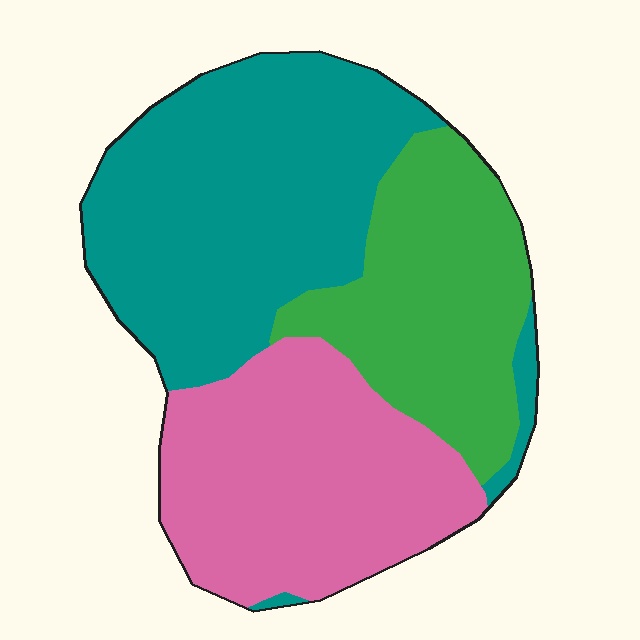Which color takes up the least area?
Green, at roughly 25%.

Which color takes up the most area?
Teal, at roughly 40%.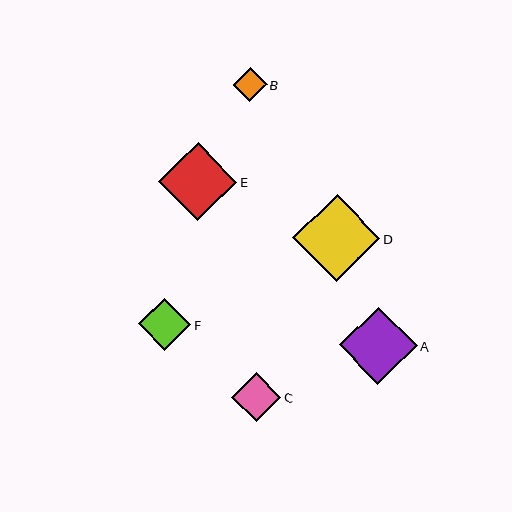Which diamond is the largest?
Diamond D is the largest with a size of approximately 87 pixels.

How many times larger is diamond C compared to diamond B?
Diamond C is approximately 1.4 times the size of diamond B.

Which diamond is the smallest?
Diamond B is the smallest with a size of approximately 34 pixels.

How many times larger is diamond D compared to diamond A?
Diamond D is approximately 1.1 times the size of diamond A.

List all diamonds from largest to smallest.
From largest to smallest: D, E, A, F, C, B.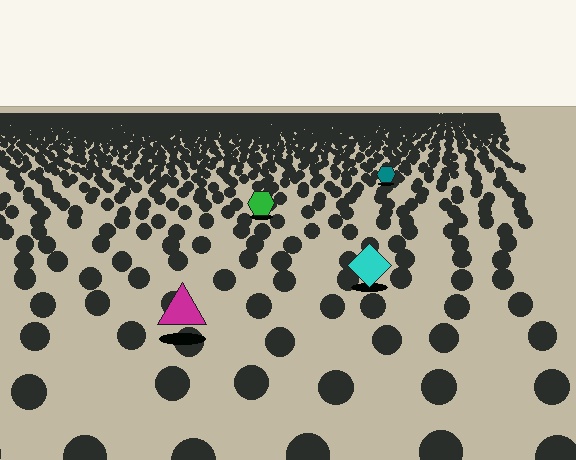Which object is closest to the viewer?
The magenta triangle is closest. The texture marks near it are larger and more spread out.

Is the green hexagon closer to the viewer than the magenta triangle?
No. The magenta triangle is closer — you can tell from the texture gradient: the ground texture is coarser near it.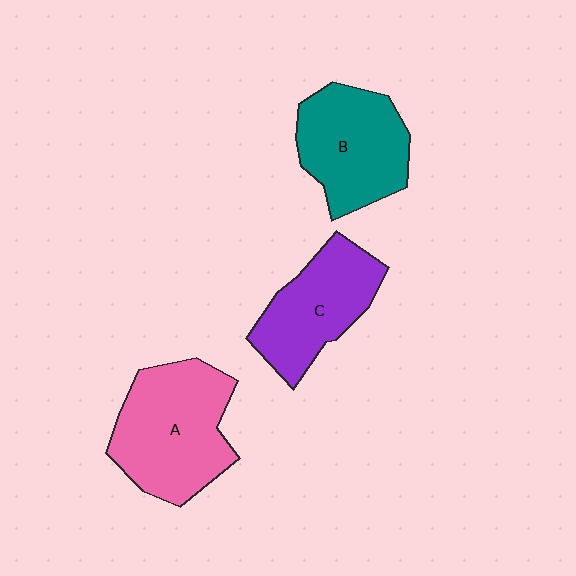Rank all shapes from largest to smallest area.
From largest to smallest: A (pink), B (teal), C (purple).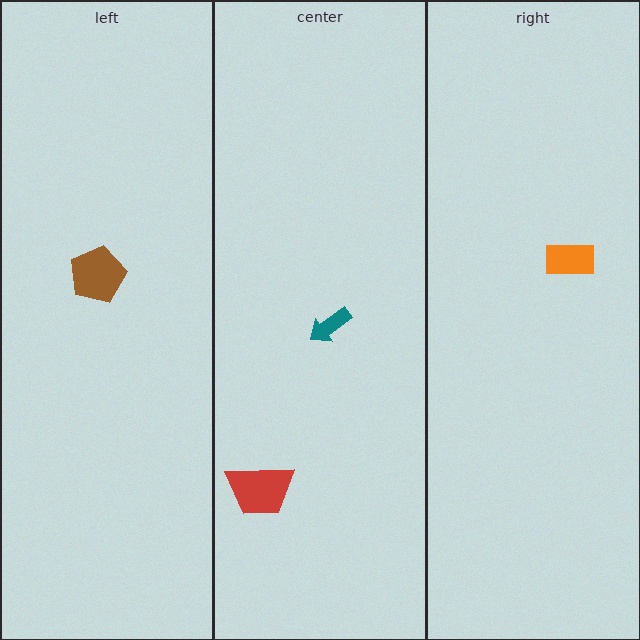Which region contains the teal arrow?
The center region.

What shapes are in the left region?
The brown pentagon.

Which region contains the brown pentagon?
The left region.